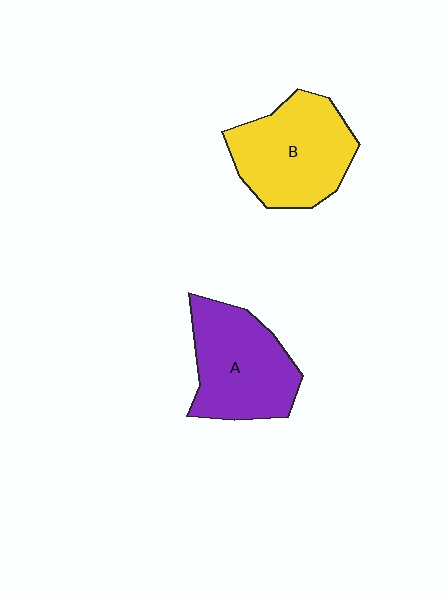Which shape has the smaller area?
Shape A (purple).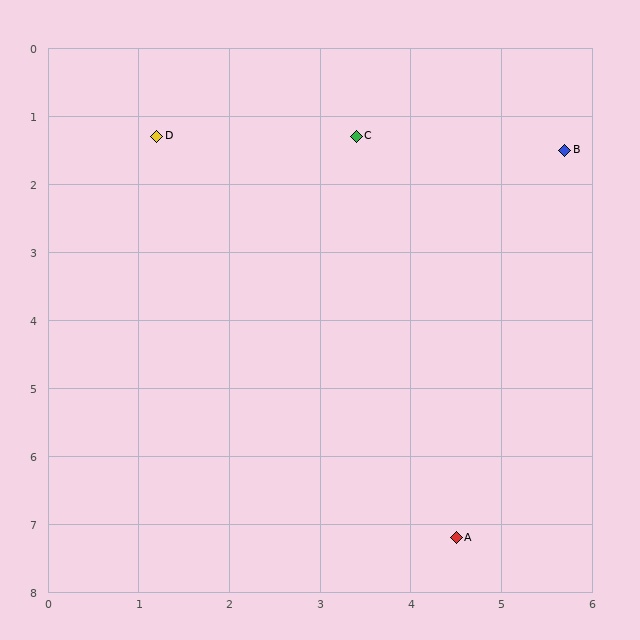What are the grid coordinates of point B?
Point B is at approximately (5.7, 1.5).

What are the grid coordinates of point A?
Point A is at approximately (4.5, 7.2).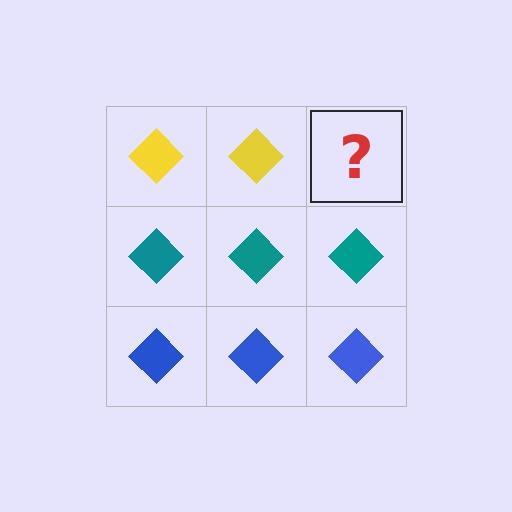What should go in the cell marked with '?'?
The missing cell should contain a yellow diamond.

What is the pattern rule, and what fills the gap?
The rule is that each row has a consistent color. The gap should be filled with a yellow diamond.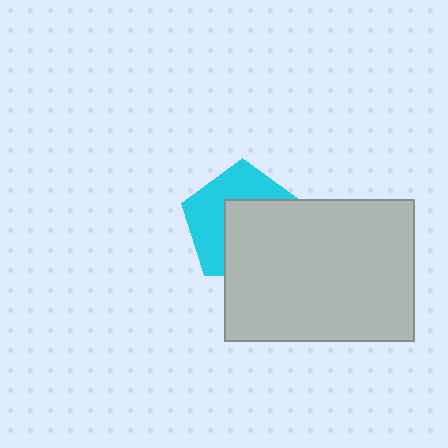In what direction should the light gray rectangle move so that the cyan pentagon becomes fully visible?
The light gray rectangle should move toward the lower-right. That is the shortest direction to clear the overlap and leave the cyan pentagon fully visible.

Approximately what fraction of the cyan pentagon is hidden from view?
Roughly 53% of the cyan pentagon is hidden behind the light gray rectangle.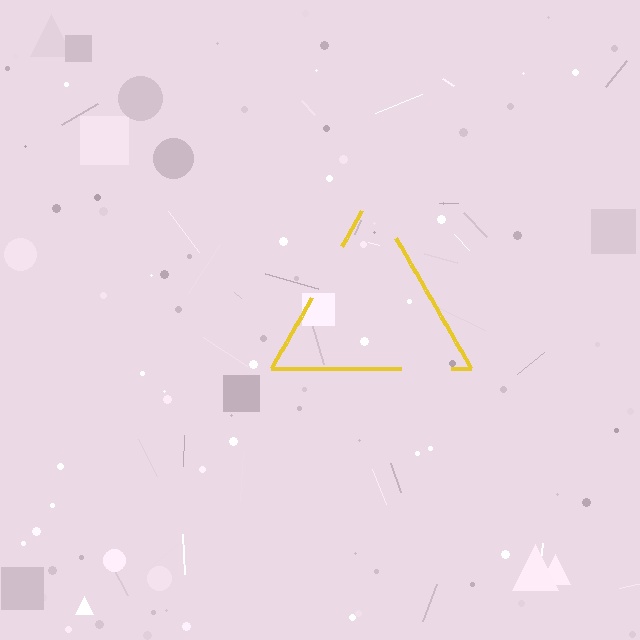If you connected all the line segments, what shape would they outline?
They would outline a triangle.